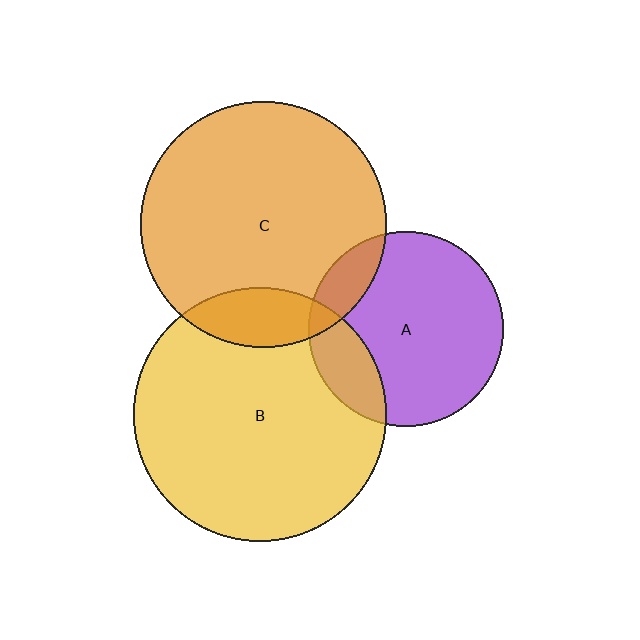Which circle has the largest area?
Circle B (yellow).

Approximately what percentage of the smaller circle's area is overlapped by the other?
Approximately 15%.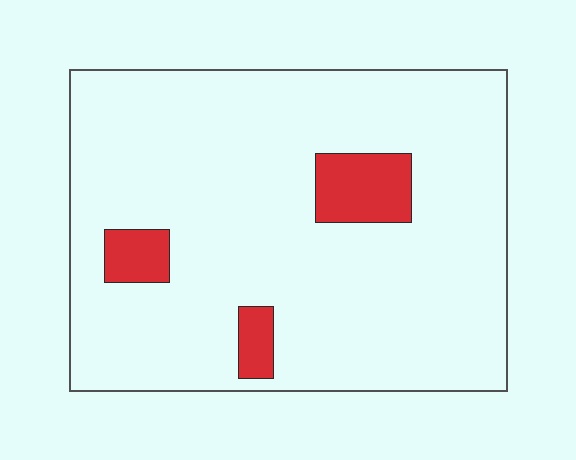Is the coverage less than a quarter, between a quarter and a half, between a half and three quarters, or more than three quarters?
Less than a quarter.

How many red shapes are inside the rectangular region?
3.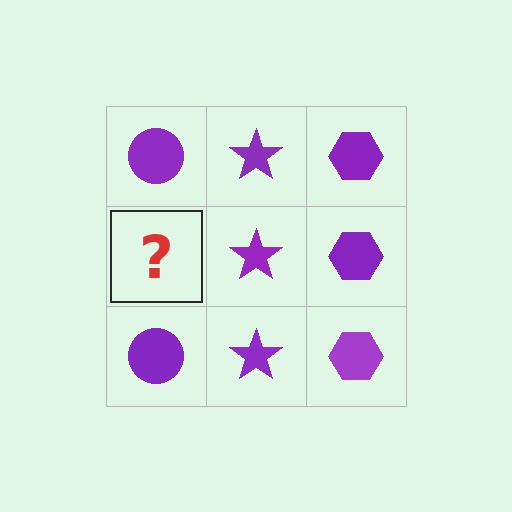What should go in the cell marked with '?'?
The missing cell should contain a purple circle.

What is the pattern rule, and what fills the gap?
The rule is that each column has a consistent shape. The gap should be filled with a purple circle.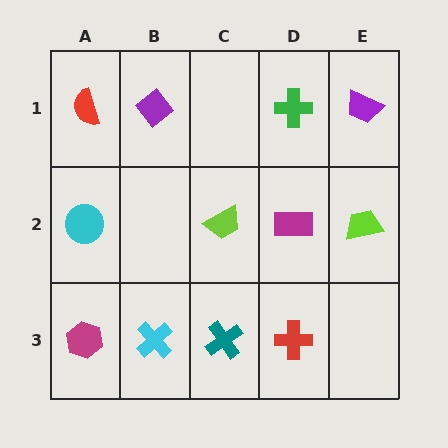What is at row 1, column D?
A green cross.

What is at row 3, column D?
A red cross.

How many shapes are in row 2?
4 shapes.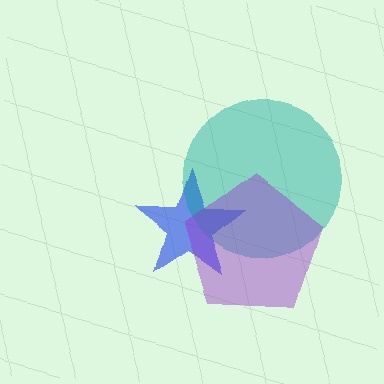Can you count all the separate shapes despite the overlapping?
Yes, there are 3 separate shapes.